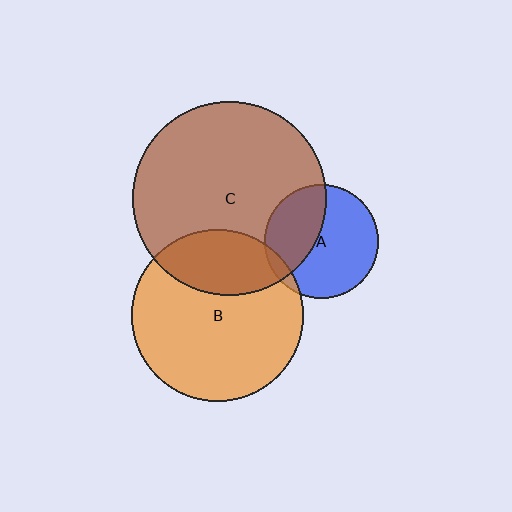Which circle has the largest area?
Circle C (brown).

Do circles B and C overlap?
Yes.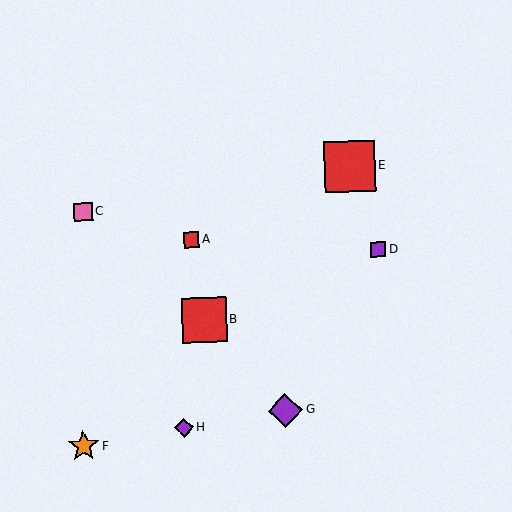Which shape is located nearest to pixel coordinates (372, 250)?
The purple square (labeled D) at (378, 249) is nearest to that location.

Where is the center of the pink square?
The center of the pink square is at (83, 212).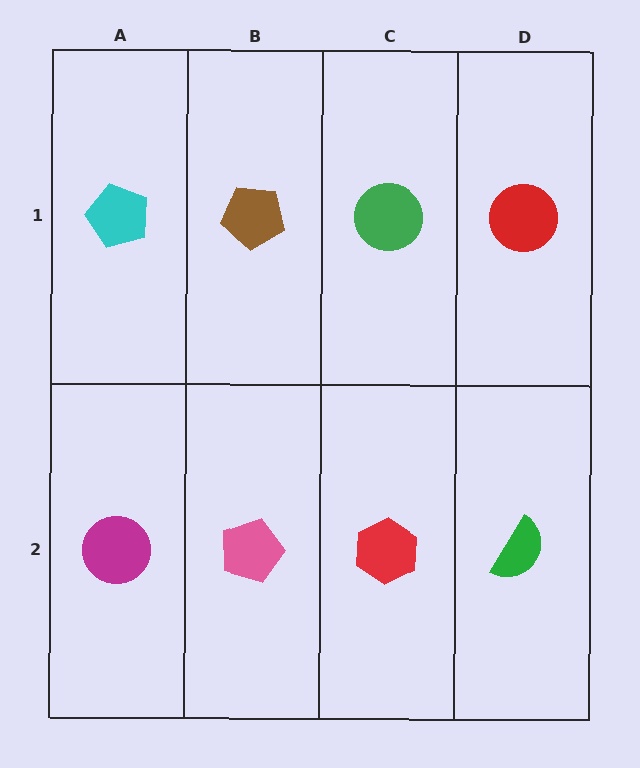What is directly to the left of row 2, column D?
A red hexagon.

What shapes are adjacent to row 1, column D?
A green semicircle (row 2, column D), a green circle (row 1, column C).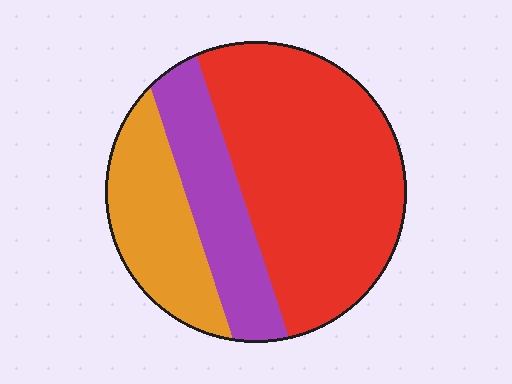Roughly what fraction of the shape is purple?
Purple covers about 20% of the shape.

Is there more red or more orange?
Red.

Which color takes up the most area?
Red, at roughly 55%.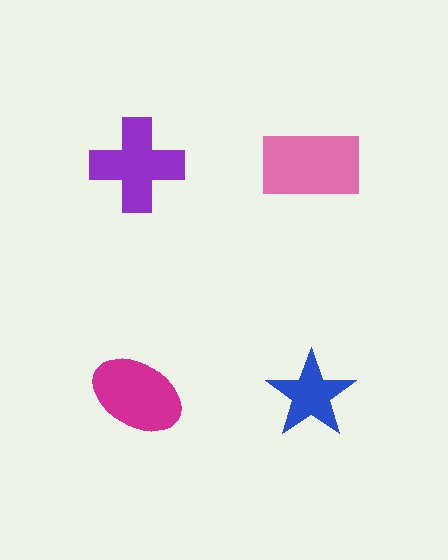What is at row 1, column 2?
A pink rectangle.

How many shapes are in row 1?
2 shapes.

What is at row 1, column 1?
A purple cross.